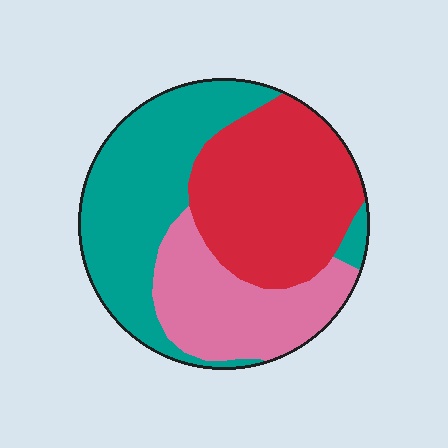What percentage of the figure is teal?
Teal covers 38% of the figure.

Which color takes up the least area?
Pink, at roughly 25%.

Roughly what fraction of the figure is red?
Red covers 37% of the figure.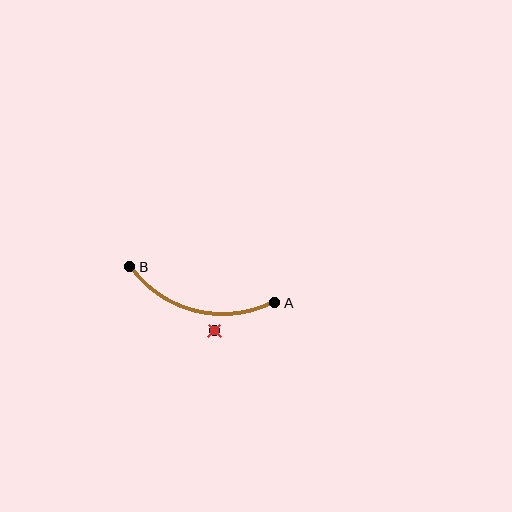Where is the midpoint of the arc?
The arc midpoint is the point on the curve farthest from the straight line joining A and B. It sits below that line.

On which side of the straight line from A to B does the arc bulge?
The arc bulges below the straight line connecting A and B.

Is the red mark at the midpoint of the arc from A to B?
No — the red mark does not lie on the arc at all. It sits slightly outside the curve.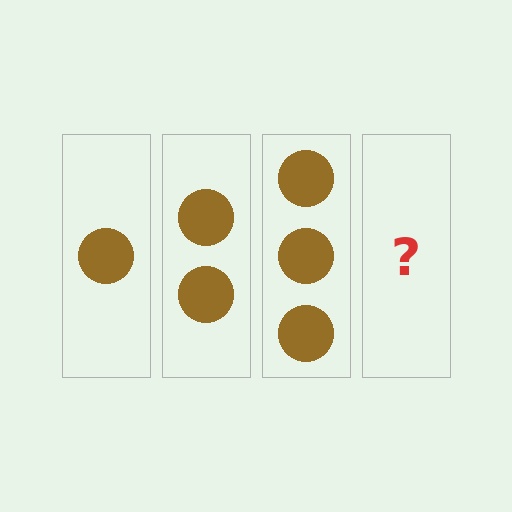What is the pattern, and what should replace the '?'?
The pattern is that each step adds one more circle. The '?' should be 4 circles.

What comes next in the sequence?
The next element should be 4 circles.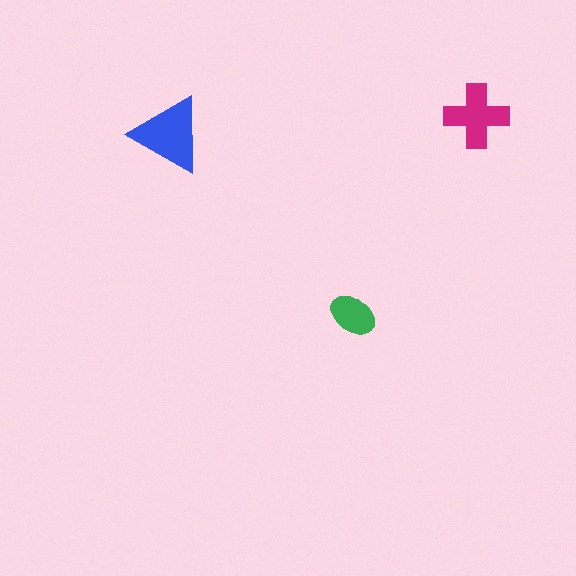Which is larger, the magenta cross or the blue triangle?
The blue triangle.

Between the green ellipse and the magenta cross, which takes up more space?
The magenta cross.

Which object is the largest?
The blue triangle.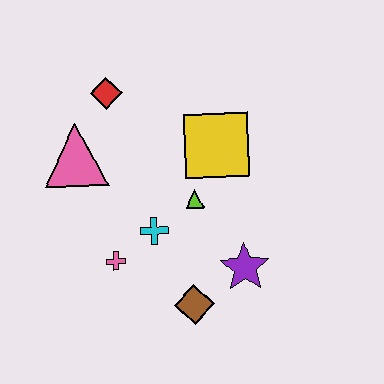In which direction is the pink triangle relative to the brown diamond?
The pink triangle is above the brown diamond.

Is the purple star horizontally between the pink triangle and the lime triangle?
No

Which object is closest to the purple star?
The brown diamond is closest to the purple star.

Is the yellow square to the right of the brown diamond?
Yes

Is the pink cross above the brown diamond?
Yes